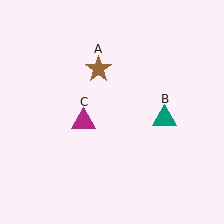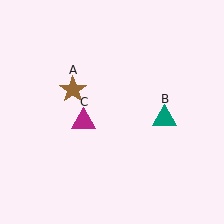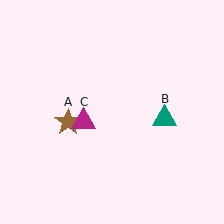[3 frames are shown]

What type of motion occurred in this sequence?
The brown star (object A) rotated counterclockwise around the center of the scene.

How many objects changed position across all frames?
1 object changed position: brown star (object A).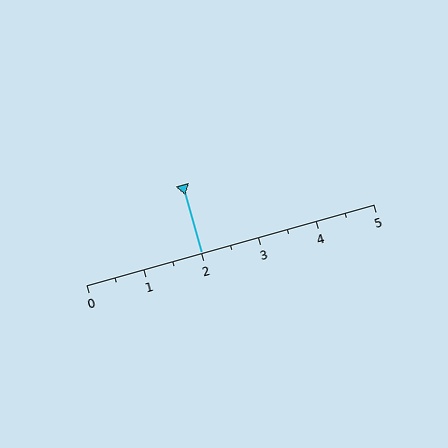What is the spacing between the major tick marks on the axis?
The major ticks are spaced 1 apart.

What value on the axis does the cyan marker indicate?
The marker indicates approximately 2.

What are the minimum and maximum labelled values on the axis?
The axis runs from 0 to 5.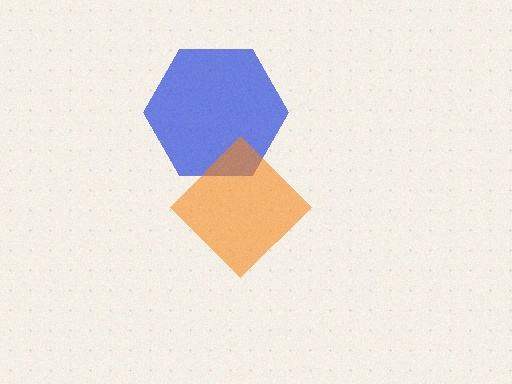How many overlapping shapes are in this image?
There are 2 overlapping shapes in the image.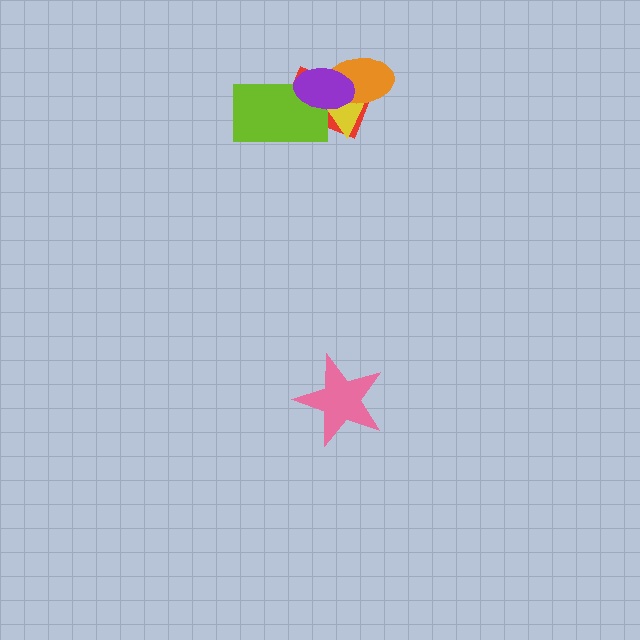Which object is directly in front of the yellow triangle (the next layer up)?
The orange ellipse is directly in front of the yellow triangle.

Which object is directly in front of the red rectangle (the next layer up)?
The lime rectangle is directly in front of the red rectangle.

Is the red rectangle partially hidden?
Yes, it is partially covered by another shape.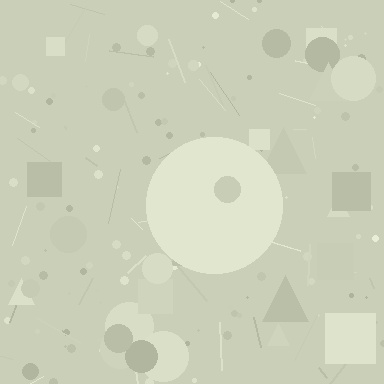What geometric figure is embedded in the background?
A circle is embedded in the background.